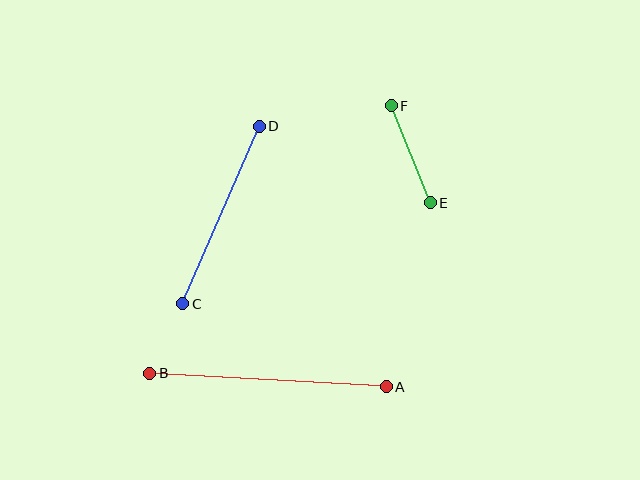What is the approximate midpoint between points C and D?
The midpoint is at approximately (221, 215) pixels.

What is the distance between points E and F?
The distance is approximately 104 pixels.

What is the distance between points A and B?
The distance is approximately 237 pixels.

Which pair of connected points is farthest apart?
Points A and B are farthest apart.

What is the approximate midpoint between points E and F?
The midpoint is at approximately (411, 154) pixels.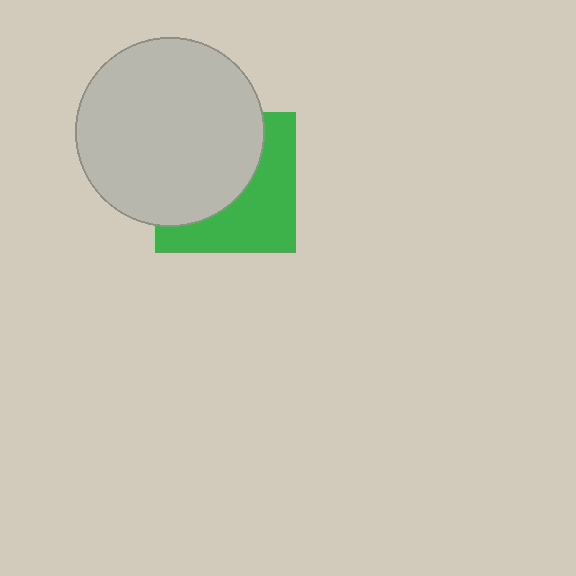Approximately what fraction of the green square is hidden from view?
Roughly 54% of the green square is hidden behind the light gray circle.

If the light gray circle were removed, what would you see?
You would see the complete green square.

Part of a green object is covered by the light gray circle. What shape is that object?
It is a square.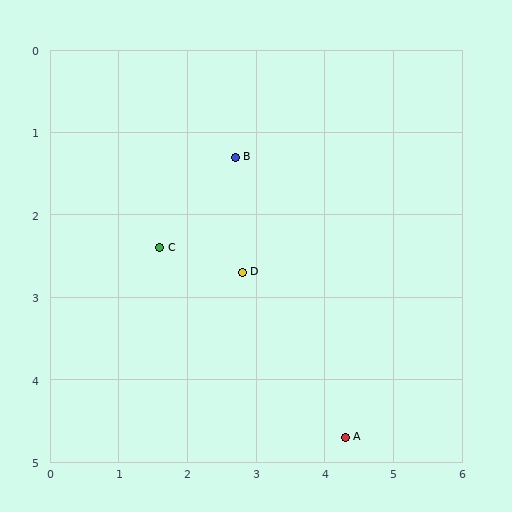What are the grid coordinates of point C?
Point C is at approximately (1.6, 2.4).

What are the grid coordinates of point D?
Point D is at approximately (2.8, 2.7).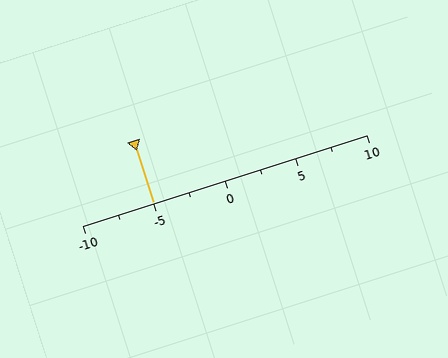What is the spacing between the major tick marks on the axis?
The major ticks are spaced 5 apart.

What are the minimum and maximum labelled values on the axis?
The axis runs from -10 to 10.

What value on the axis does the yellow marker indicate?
The marker indicates approximately -5.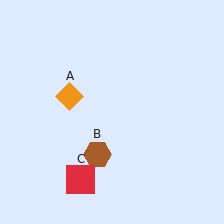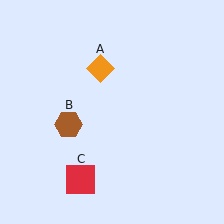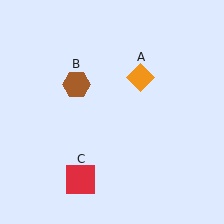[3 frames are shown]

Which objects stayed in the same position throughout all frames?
Red square (object C) remained stationary.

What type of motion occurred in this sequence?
The orange diamond (object A), brown hexagon (object B) rotated clockwise around the center of the scene.